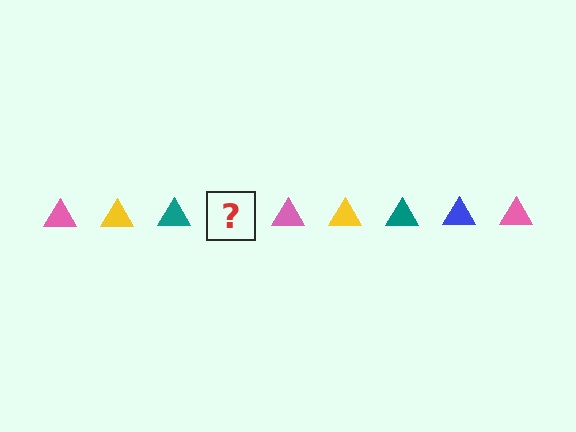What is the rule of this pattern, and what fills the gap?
The rule is that the pattern cycles through pink, yellow, teal, blue triangles. The gap should be filled with a blue triangle.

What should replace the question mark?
The question mark should be replaced with a blue triangle.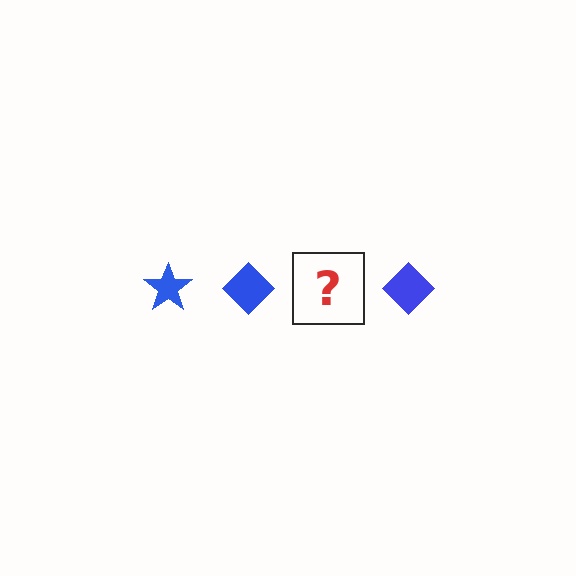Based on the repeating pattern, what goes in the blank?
The blank should be a blue star.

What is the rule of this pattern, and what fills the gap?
The rule is that the pattern cycles through star, diamond shapes in blue. The gap should be filled with a blue star.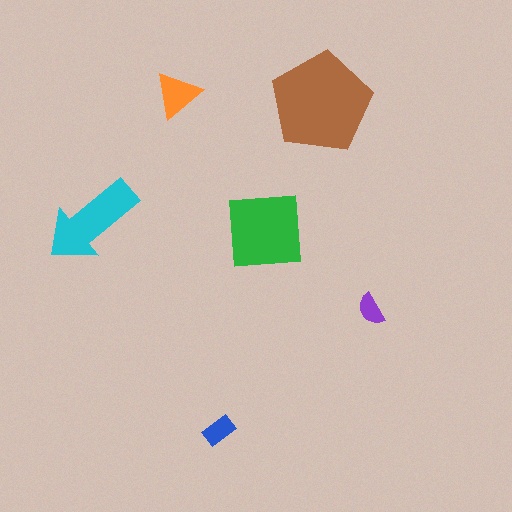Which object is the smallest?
The purple semicircle.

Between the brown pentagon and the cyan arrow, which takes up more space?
The brown pentagon.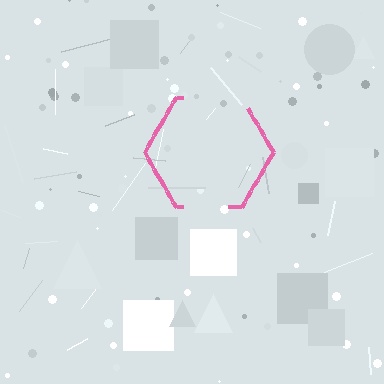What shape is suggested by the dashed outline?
The dashed outline suggests a hexagon.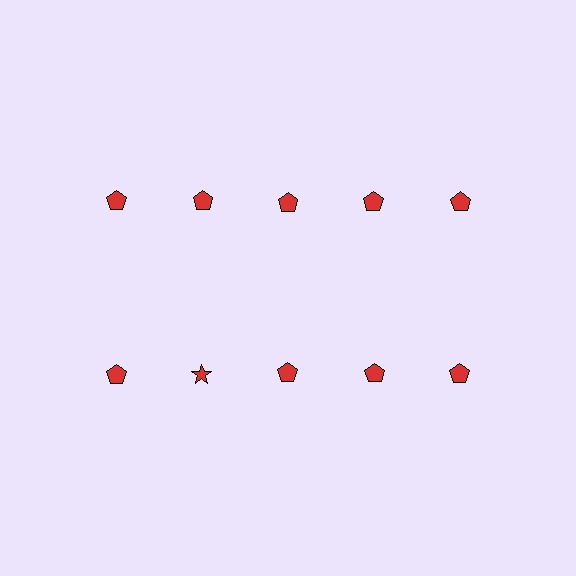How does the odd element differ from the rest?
It has a different shape: star instead of pentagon.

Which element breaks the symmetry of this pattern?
The red star in the second row, second from left column breaks the symmetry. All other shapes are red pentagons.